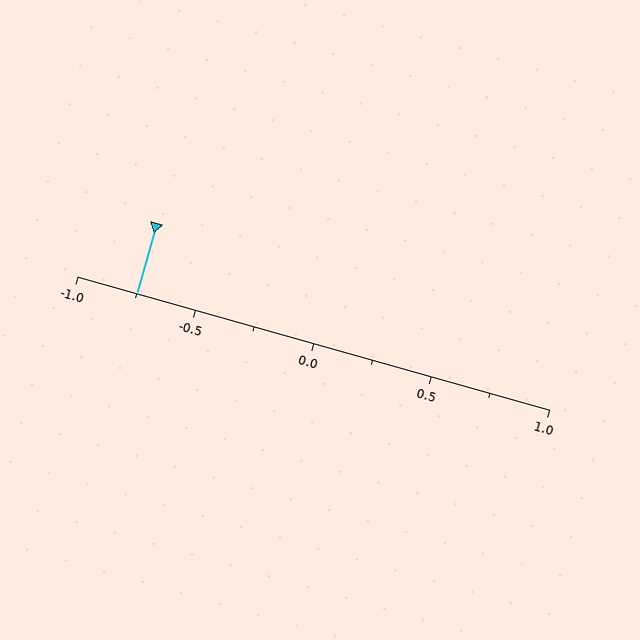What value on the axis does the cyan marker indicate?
The marker indicates approximately -0.75.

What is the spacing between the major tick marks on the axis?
The major ticks are spaced 0.5 apart.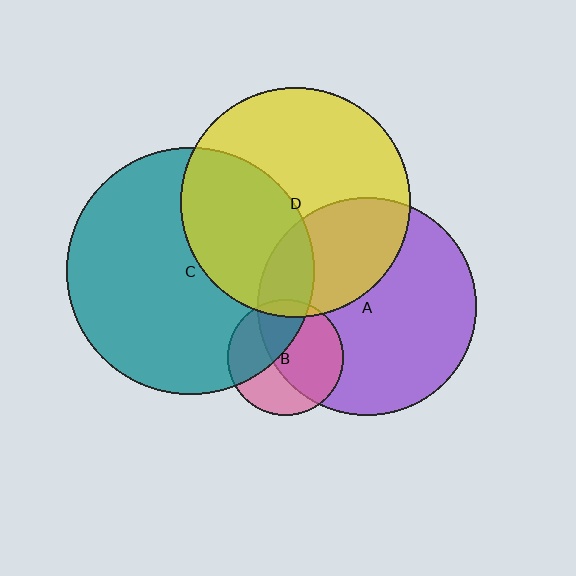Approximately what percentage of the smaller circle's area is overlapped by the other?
Approximately 40%.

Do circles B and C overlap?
Yes.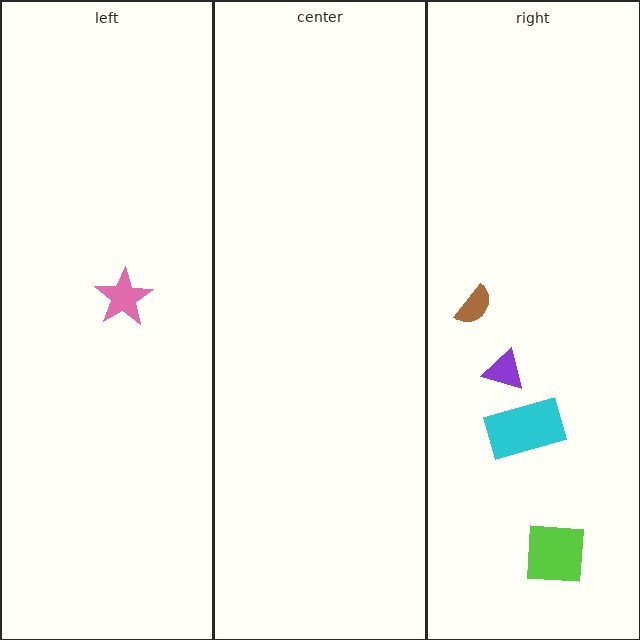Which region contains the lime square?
The right region.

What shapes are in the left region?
The pink star.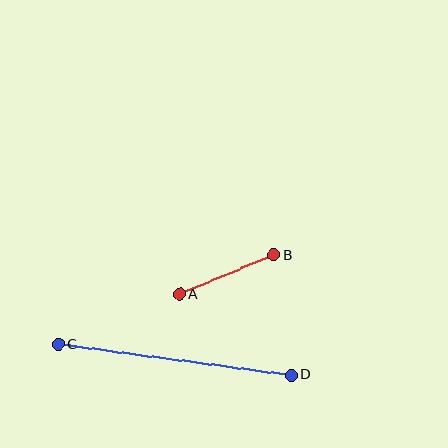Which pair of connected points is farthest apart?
Points C and D are farthest apart.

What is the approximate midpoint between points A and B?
The midpoint is at approximately (227, 275) pixels.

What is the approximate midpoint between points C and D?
The midpoint is at approximately (175, 360) pixels.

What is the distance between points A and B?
The distance is approximately 102 pixels.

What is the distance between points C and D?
The distance is approximately 235 pixels.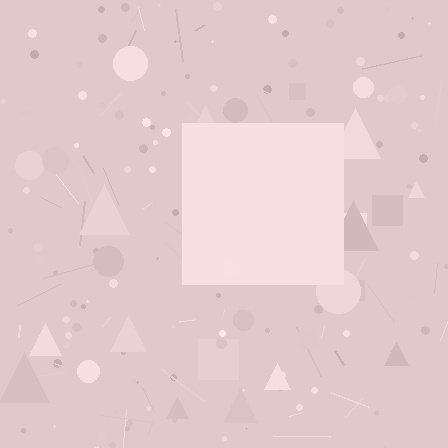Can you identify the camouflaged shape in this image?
The camouflaged shape is a square.